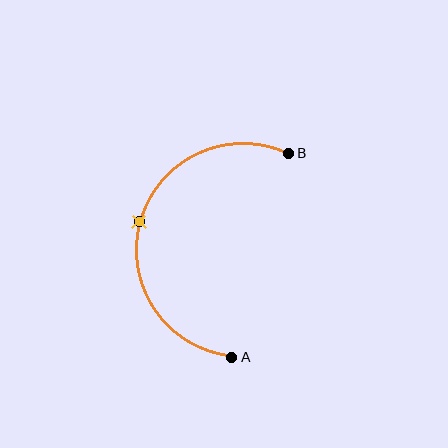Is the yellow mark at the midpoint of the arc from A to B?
Yes. The yellow mark lies on the arc at equal arc-length from both A and B — it is the arc midpoint.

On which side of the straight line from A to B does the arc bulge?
The arc bulges to the left of the straight line connecting A and B.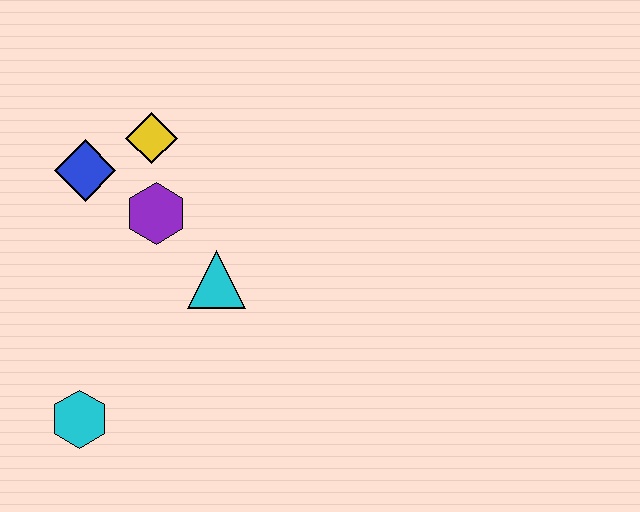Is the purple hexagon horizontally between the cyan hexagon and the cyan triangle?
Yes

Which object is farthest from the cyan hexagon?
The yellow diamond is farthest from the cyan hexagon.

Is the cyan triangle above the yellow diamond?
No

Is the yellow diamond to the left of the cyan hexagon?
No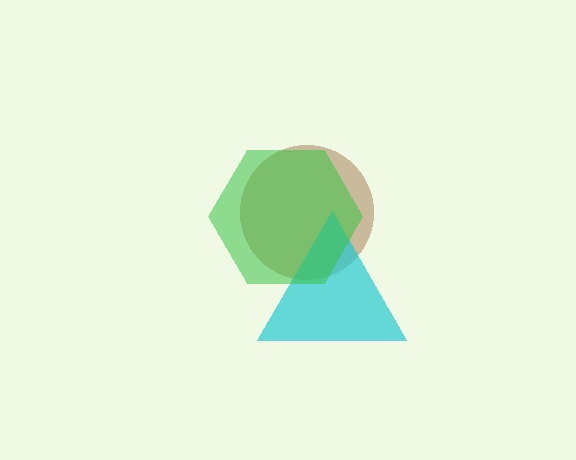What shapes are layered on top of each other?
The layered shapes are: a brown circle, a cyan triangle, a green hexagon.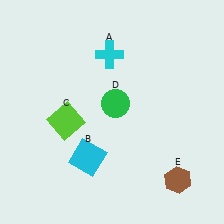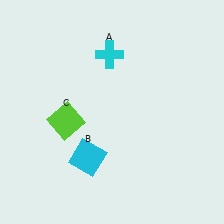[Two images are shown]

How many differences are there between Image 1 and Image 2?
There are 2 differences between the two images.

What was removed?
The brown hexagon (E), the green circle (D) were removed in Image 2.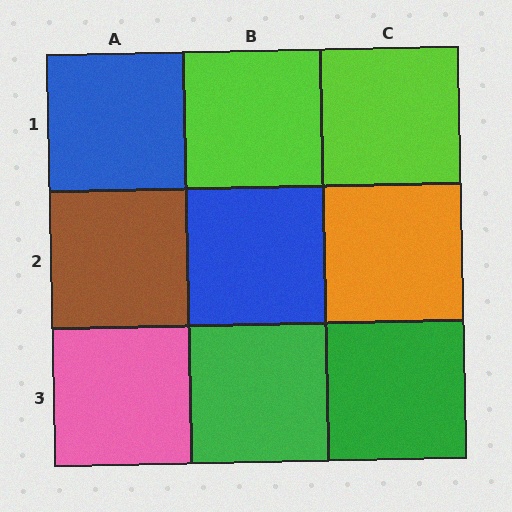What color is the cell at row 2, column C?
Orange.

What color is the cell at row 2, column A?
Brown.